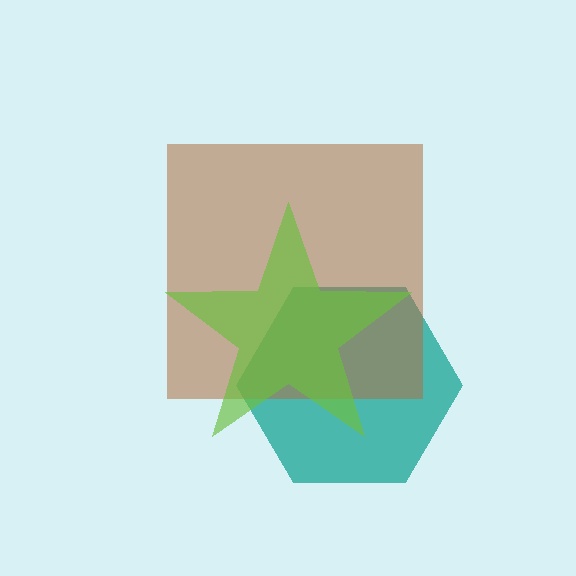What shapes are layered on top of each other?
The layered shapes are: a teal hexagon, a brown square, a lime star.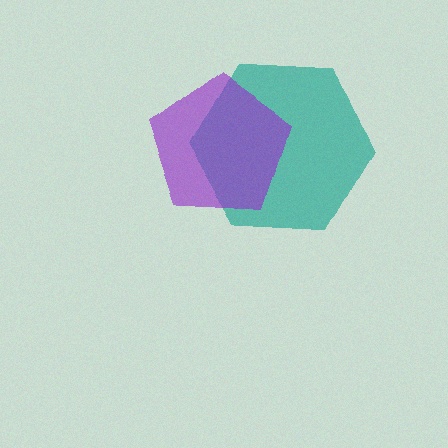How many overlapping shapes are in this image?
There are 2 overlapping shapes in the image.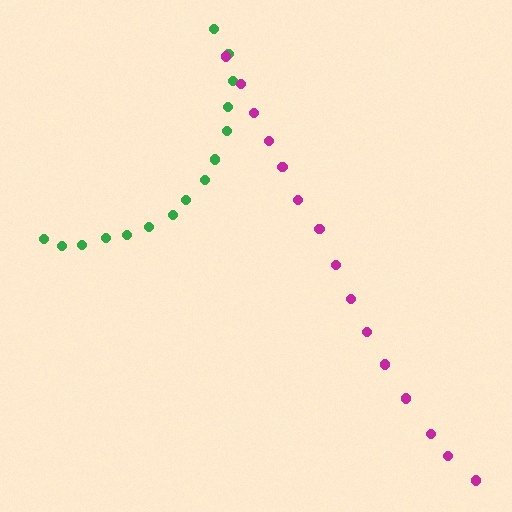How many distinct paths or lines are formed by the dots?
There are 2 distinct paths.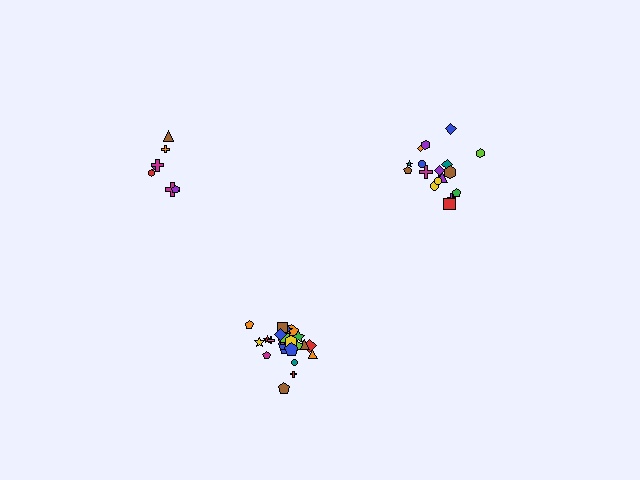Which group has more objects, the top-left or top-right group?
The top-right group.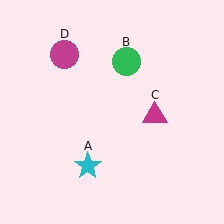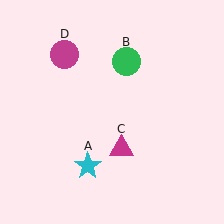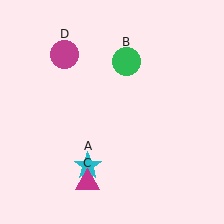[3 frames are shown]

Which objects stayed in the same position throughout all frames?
Cyan star (object A) and green circle (object B) and magenta circle (object D) remained stationary.